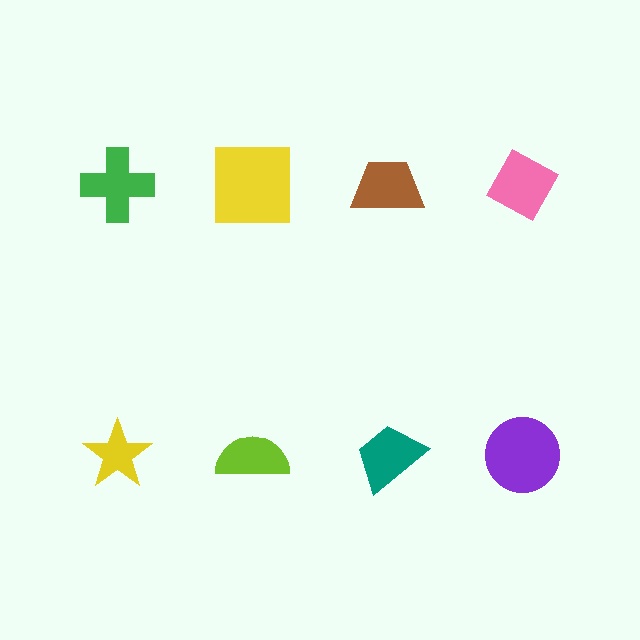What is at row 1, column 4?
A pink diamond.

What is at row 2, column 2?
A lime semicircle.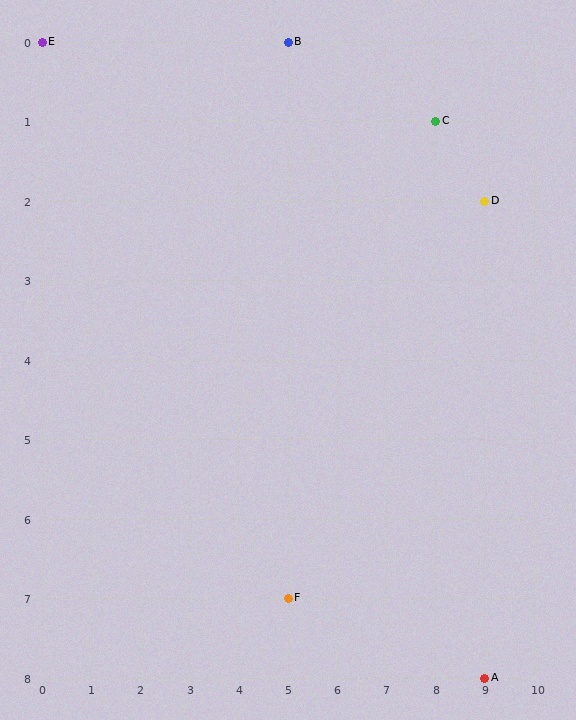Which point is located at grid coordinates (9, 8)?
Point A is at (9, 8).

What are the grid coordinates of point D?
Point D is at grid coordinates (9, 2).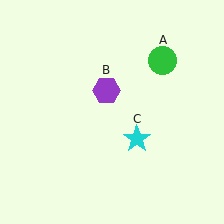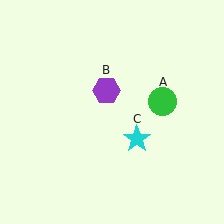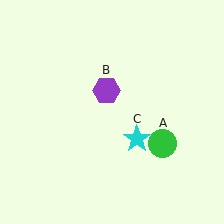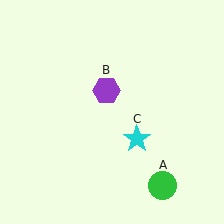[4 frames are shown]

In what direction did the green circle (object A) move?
The green circle (object A) moved down.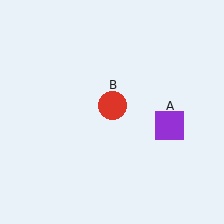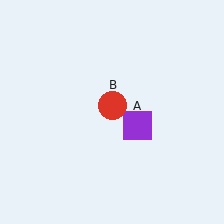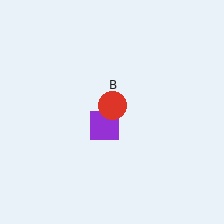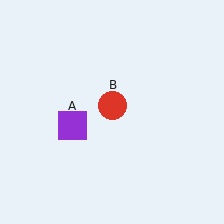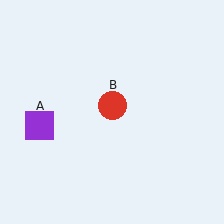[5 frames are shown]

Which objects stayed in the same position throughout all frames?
Red circle (object B) remained stationary.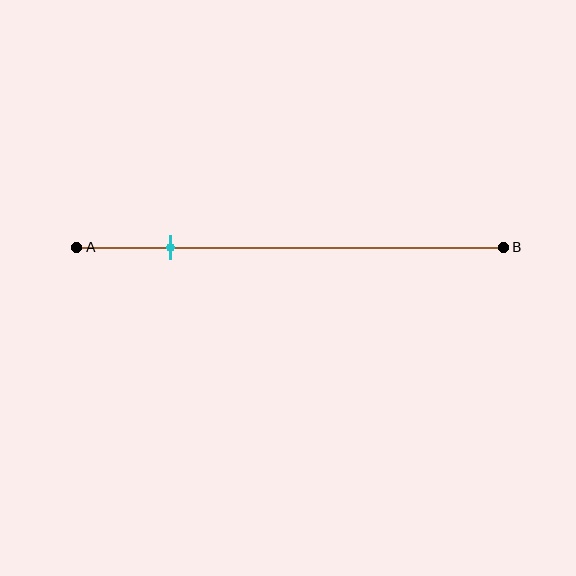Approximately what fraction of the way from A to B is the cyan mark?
The cyan mark is approximately 20% of the way from A to B.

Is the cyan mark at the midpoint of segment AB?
No, the mark is at about 20% from A, not at the 50% midpoint.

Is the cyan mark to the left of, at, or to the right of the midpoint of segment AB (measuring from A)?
The cyan mark is to the left of the midpoint of segment AB.